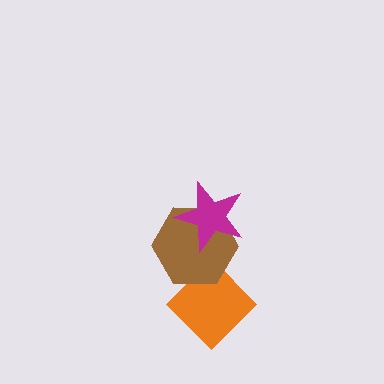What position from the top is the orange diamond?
The orange diamond is 3rd from the top.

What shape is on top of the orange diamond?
The brown hexagon is on top of the orange diamond.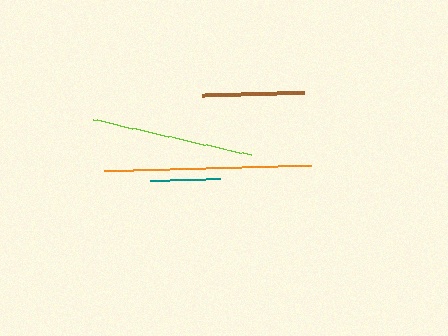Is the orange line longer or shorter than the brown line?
The orange line is longer than the brown line.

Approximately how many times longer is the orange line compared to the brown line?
The orange line is approximately 2.0 times the length of the brown line.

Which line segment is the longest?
The orange line is the longest at approximately 208 pixels.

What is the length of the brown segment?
The brown segment is approximately 102 pixels long.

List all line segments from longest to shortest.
From longest to shortest: orange, lime, brown, teal.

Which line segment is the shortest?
The teal line is the shortest at approximately 70 pixels.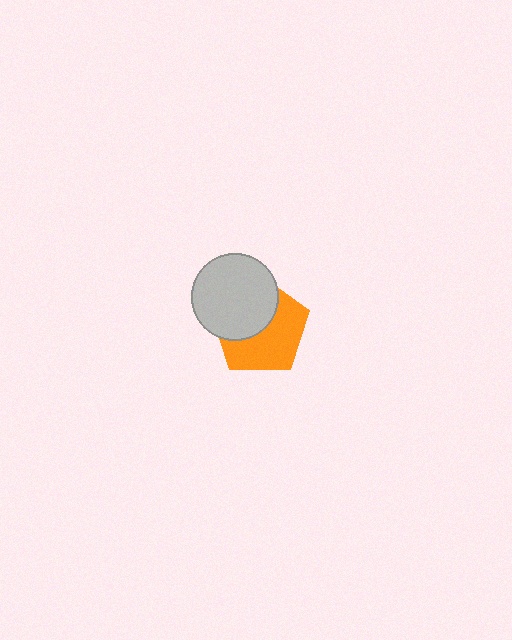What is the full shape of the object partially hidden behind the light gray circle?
The partially hidden object is an orange pentagon.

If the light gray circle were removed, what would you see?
You would see the complete orange pentagon.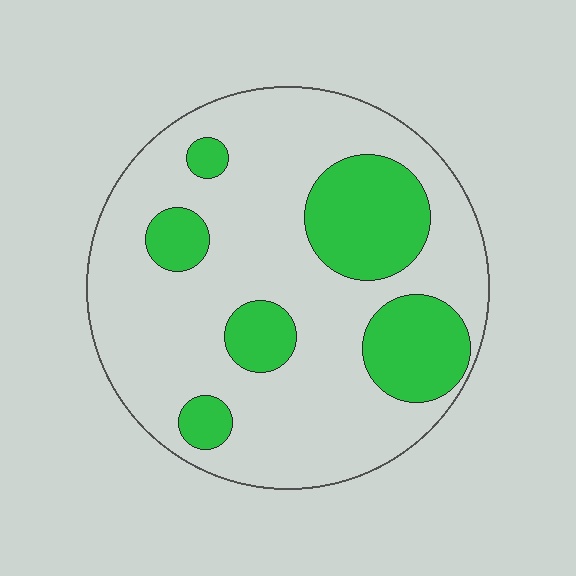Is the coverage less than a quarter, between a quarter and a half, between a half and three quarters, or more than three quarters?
Between a quarter and a half.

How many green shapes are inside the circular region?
6.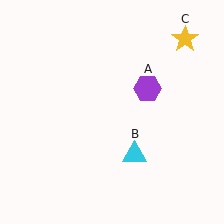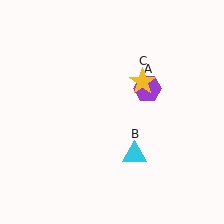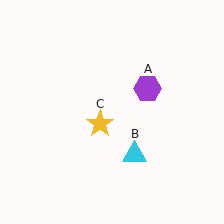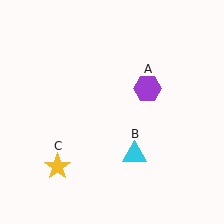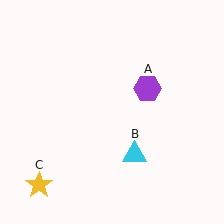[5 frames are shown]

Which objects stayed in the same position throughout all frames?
Purple hexagon (object A) and cyan triangle (object B) remained stationary.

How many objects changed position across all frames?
1 object changed position: yellow star (object C).